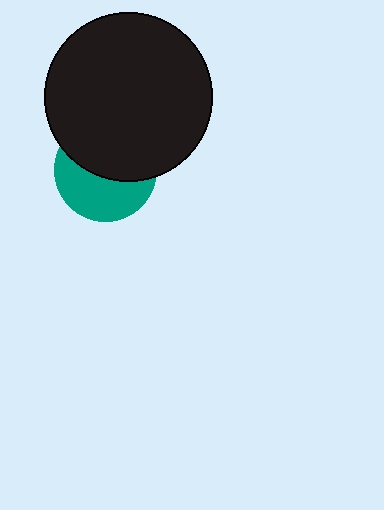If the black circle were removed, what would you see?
You would see the complete teal circle.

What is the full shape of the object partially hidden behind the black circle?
The partially hidden object is a teal circle.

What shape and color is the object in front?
The object in front is a black circle.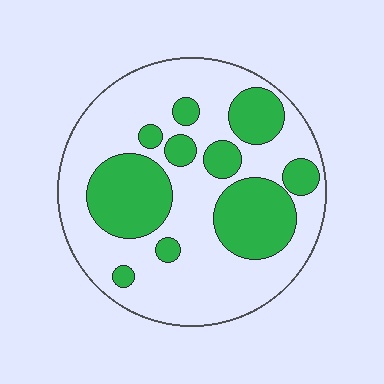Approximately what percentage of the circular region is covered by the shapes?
Approximately 35%.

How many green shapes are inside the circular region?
10.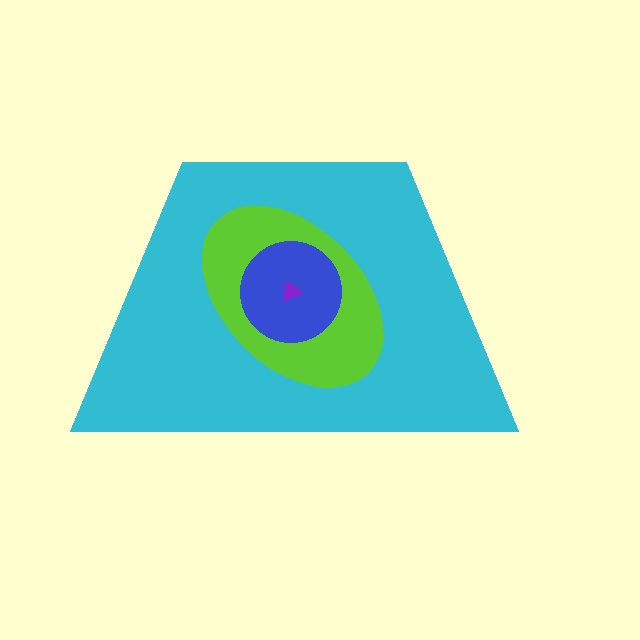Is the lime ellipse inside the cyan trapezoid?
Yes.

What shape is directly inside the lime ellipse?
The blue circle.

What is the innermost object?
The purple triangle.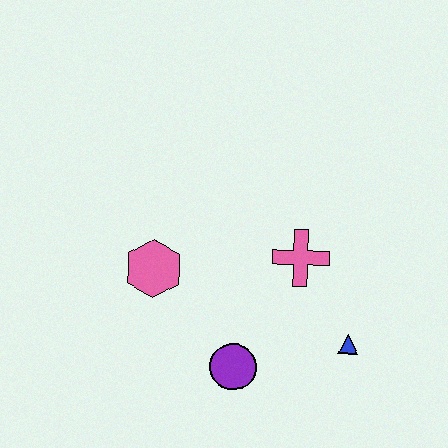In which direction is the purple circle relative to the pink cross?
The purple circle is below the pink cross.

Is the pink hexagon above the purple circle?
Yes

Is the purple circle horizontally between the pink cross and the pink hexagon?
Yes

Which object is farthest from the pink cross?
The pink hexagon is farthest from the pink cross.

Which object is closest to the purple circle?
The blue triangle is closest to the purple circle.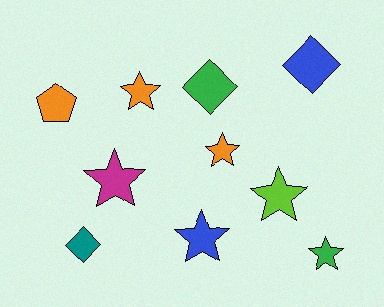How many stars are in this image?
There are 6 stars.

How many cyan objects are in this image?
There are no cyan objects.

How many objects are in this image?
There are 10 objects.